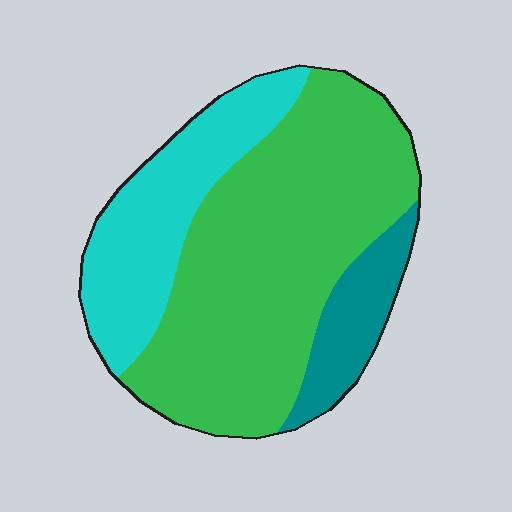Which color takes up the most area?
Green, at roughly 60%.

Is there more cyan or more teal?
Cyan.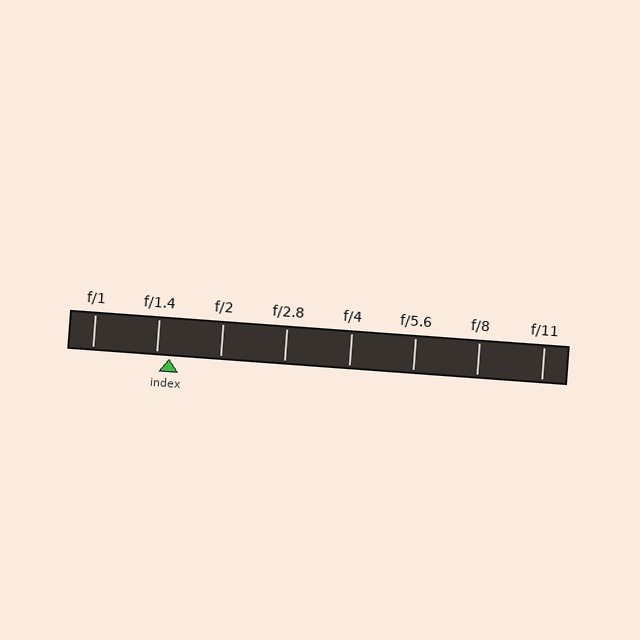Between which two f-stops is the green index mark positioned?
The index mark is between f/1.4 and f/2.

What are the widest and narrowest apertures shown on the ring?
The widest aperture shown is f/1 and the narrowest is f/11.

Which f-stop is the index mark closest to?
The index mark is closest to f/1.4.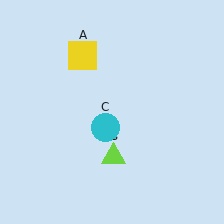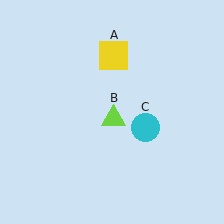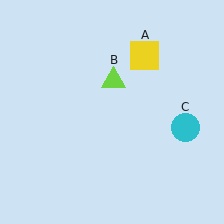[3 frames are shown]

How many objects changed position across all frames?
3 objects changed position: yellow square (object A), lime triangle (object B), cyan circle (object C).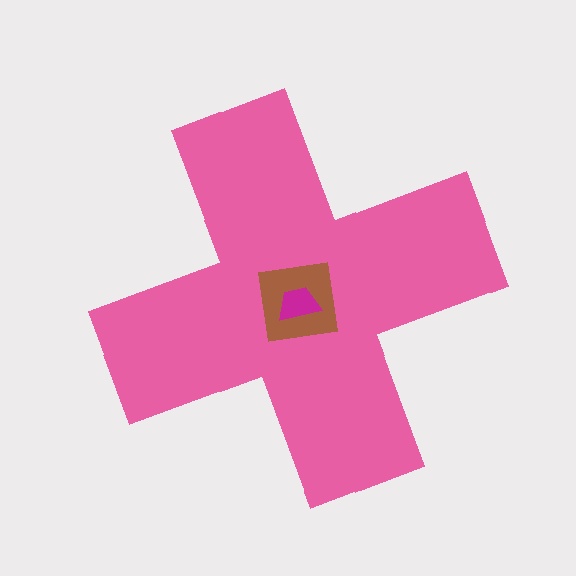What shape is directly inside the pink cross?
The brown square.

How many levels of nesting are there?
3.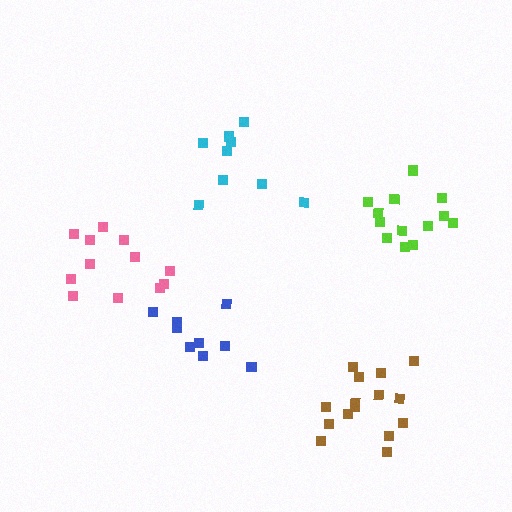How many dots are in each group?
Group 1: 12 dots, Group 2: 9 dots, Group 3: 13 dots, Group 4: 15 dots, Group 5: 9 dots (58 total).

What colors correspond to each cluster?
The clusters are colored: pink, blue, lime, brown, cyan.